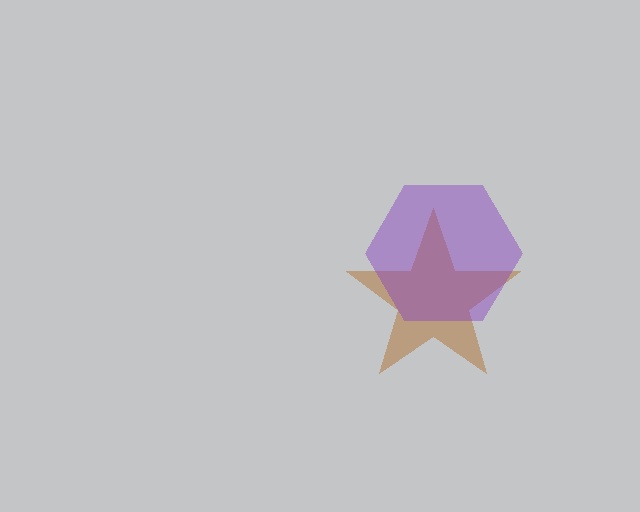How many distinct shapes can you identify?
There are 2 distinct shapes: a brown star, a purple hexagon.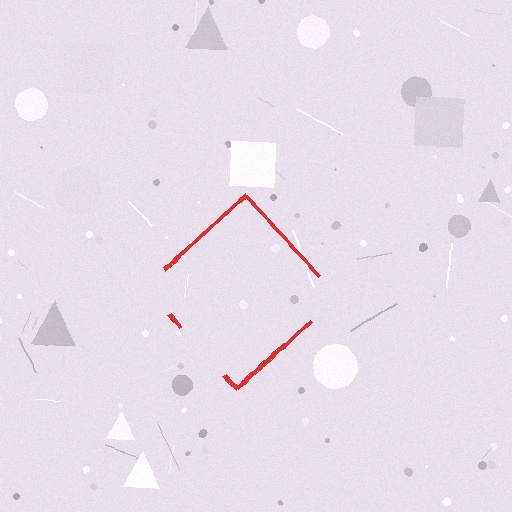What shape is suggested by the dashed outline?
The dashed outline suggests a diamond.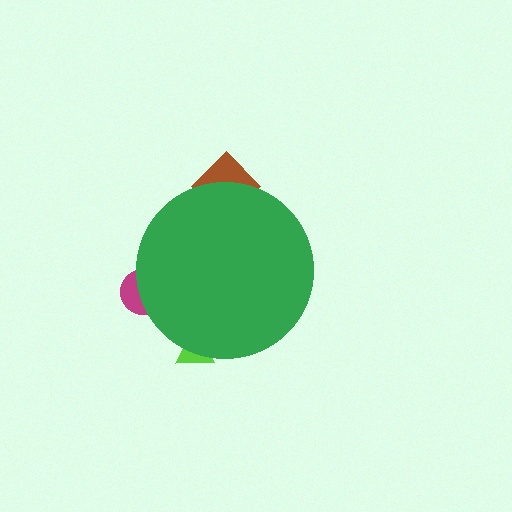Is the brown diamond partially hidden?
Yes, the brown diamond is partially hidden behind the green circle.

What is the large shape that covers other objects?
A green circle.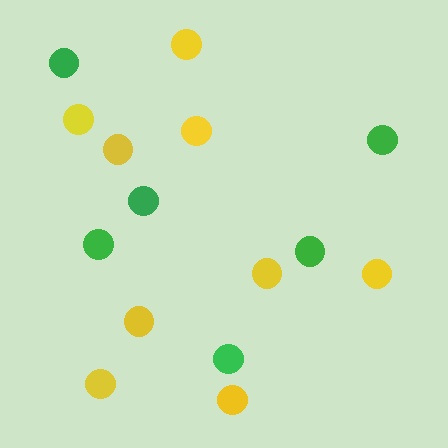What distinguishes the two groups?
There are 2 groups: one group of yellow circles (9) and one group of green circles (6).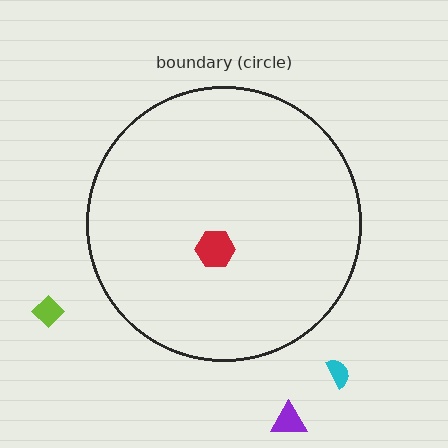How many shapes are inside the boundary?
1 inside, 3 outside.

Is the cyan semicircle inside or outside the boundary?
Outside.